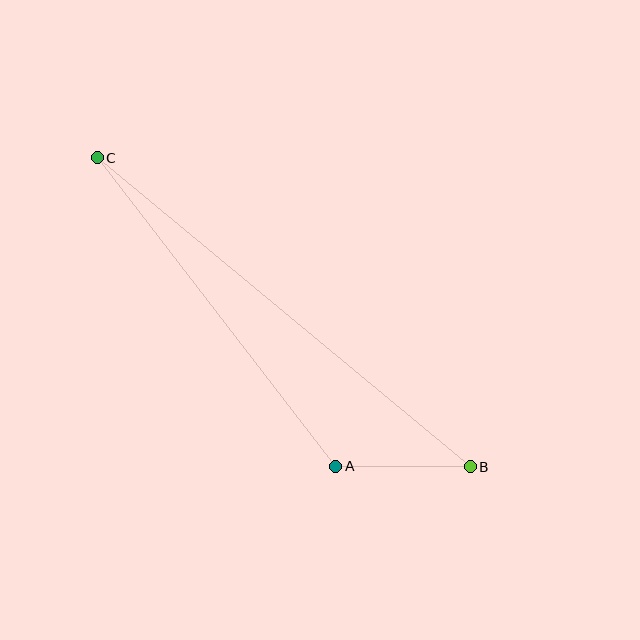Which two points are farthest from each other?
Points B and C are farthest from each other.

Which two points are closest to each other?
Points A and B are closest to each other.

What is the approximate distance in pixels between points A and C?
The distance between A and C is approximately 390 pixels.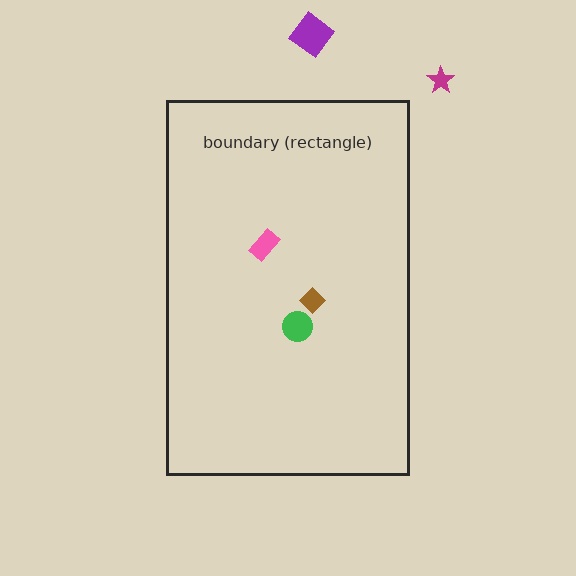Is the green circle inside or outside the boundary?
Inside.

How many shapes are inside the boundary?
3 inside, 2 outside.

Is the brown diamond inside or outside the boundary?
Inside.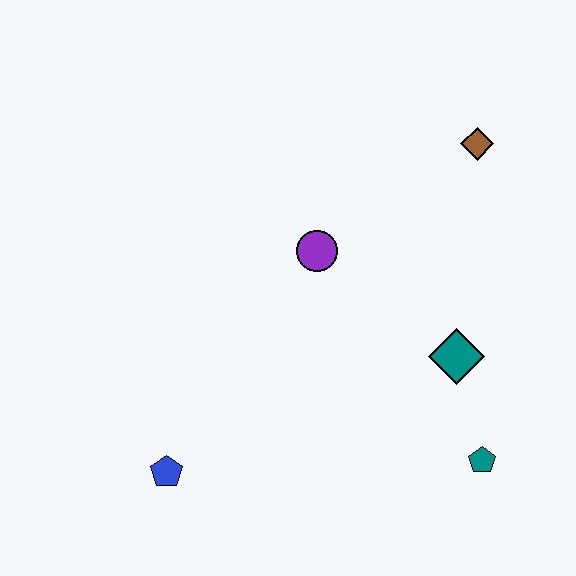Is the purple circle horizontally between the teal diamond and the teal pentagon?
No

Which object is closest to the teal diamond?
The teal pentagon is closest to the teal diamond.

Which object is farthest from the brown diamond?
The blue pentagon is farthest from the brown diamond.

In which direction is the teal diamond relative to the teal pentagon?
The teal diamond is above the teal pentagon.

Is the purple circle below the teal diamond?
No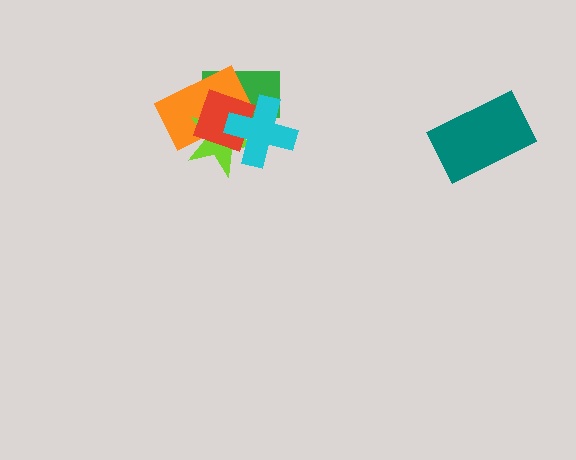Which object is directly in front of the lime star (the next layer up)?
The red diamond is directly in front of the lime star.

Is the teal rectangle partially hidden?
No, no other shape covers it.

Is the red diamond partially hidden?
Yes, it is partially covered by another shape.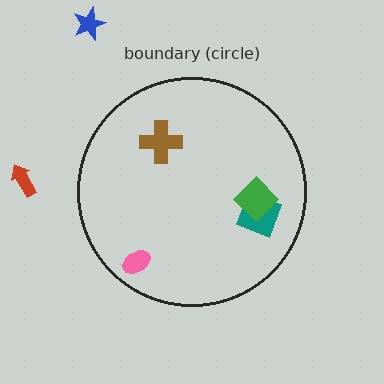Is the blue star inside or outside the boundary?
Outside.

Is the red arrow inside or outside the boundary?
Outside.